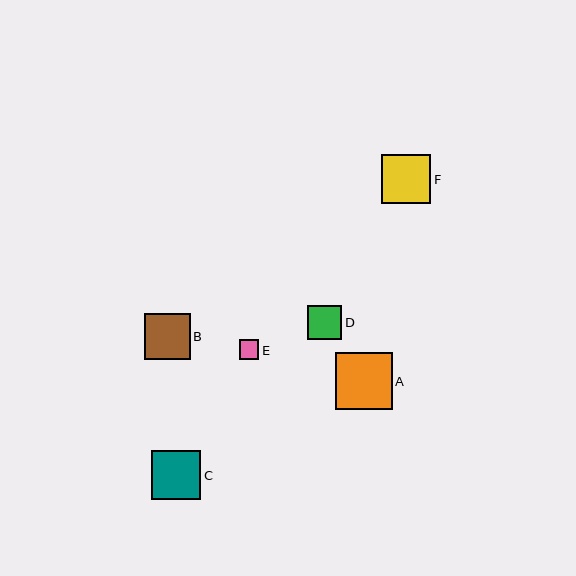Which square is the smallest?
Square E is the smallest with a size of approximately 20 pixels.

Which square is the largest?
Square A is the largest with a size of approximately 57 pixels.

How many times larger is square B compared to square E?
Square B is approximately 2.3 times the size of square E.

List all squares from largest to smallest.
From largest to smallest: A, F, C, B, D, E.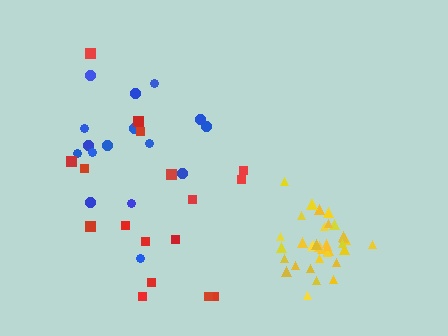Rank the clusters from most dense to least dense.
yellow, blue, red.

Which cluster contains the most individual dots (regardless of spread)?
Yellow (35).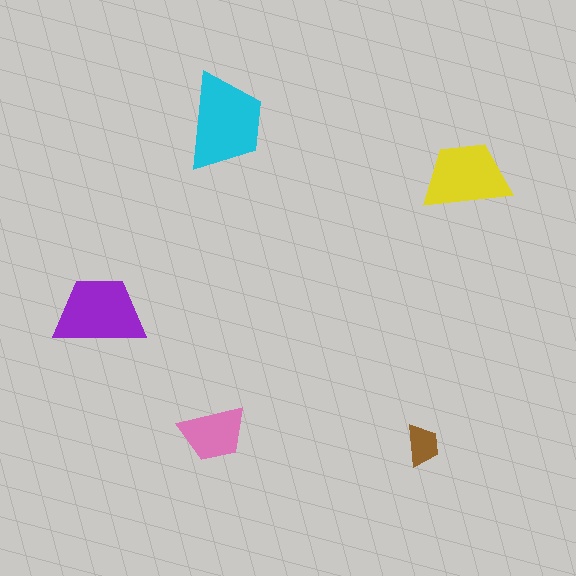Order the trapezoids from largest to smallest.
the cyan one, the purple one, the yellow one, the pink one, the brown one.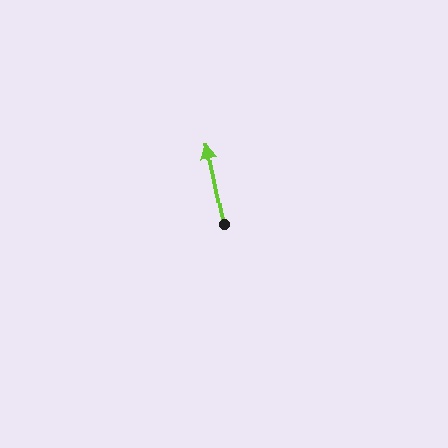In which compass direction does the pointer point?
North.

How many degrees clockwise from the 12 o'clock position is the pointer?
Approximately 348 degrees.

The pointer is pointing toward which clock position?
Roughly 12 o'clock.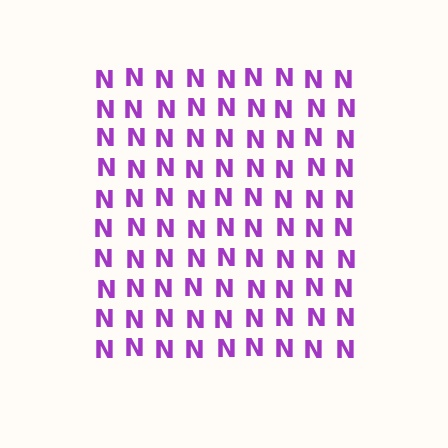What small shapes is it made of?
It is made of small letter N's.